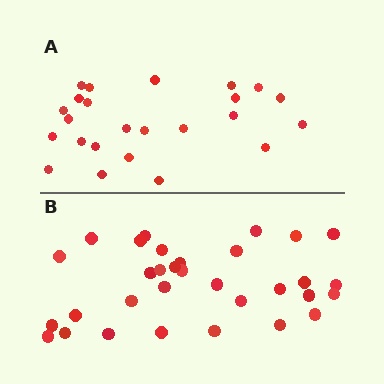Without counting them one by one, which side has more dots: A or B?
Region B (the bottom region) has more dots.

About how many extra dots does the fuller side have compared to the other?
Region B has roughly 8 or so more dots than region A.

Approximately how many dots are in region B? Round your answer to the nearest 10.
About 30 dots. (The exact count is 32, which rounds to 30.)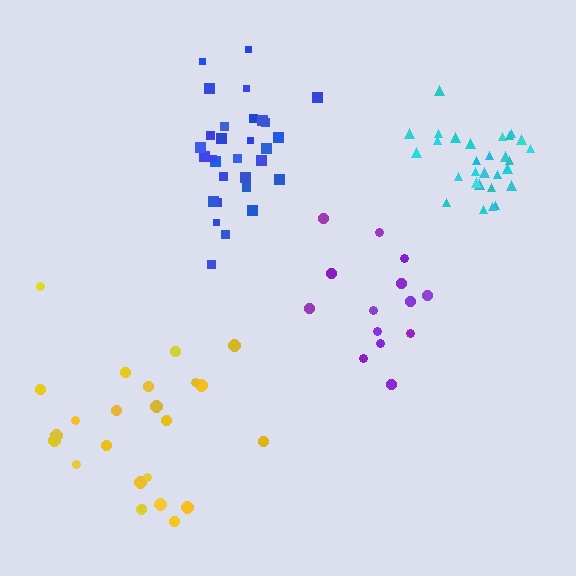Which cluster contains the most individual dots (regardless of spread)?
Blue (30).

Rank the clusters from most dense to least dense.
cyan, blue, purple, yellow.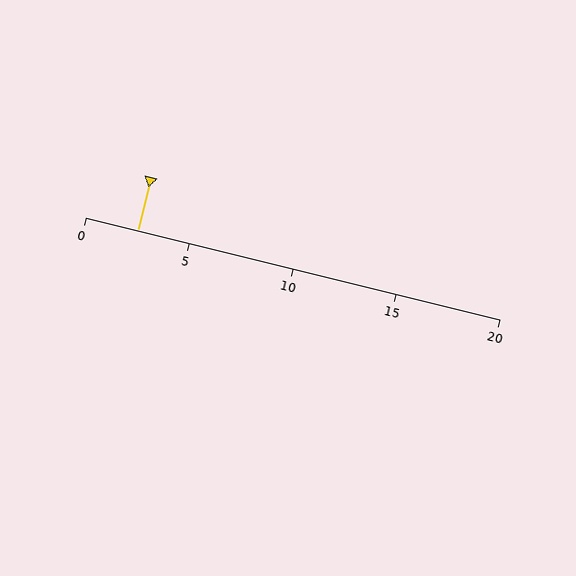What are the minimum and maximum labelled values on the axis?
The axis runs from 0 to 20.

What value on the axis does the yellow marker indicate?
The marker indicates approximately 2.5.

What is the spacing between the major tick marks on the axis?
The major ticks are spaced 5 apart.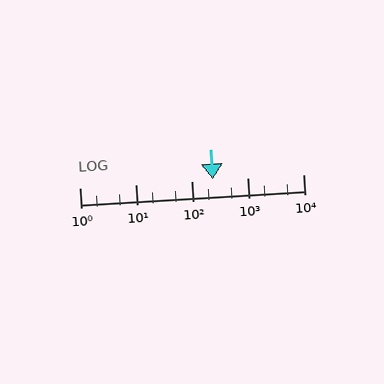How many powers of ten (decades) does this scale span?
The scale spans 4 decades, from 1 to 10000.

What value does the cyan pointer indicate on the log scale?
The pointer indicates approximately 240.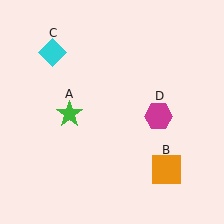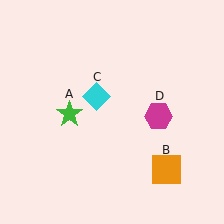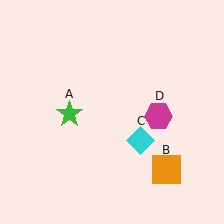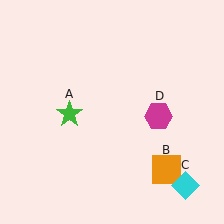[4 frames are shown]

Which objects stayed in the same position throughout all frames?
Green star (object A) and orange square (object B) and magenta hexagon (object D) remained stationary.